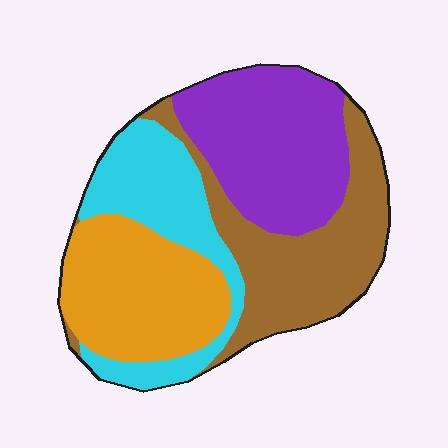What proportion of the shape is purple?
Purple covers 28% of the shape.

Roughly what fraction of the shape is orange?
Orange covers around 25% of the shape.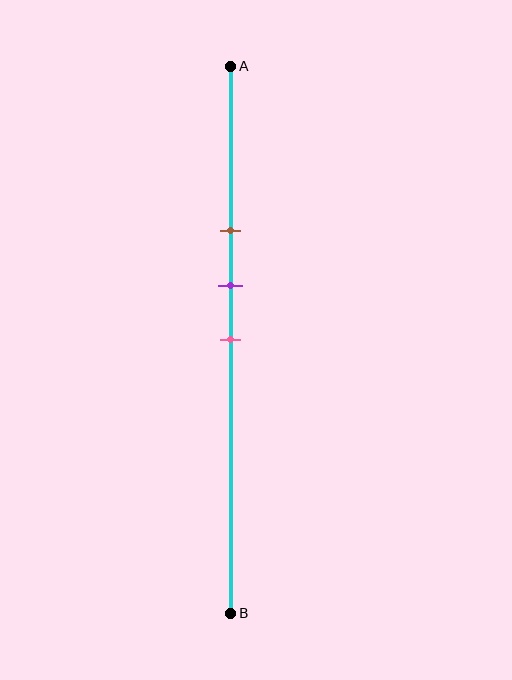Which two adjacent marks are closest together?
The purple and pink marks are the closest adjacent pair.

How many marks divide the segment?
There are 3 marks dividing the segment.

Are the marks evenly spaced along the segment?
Yes, the marks are approximately evenly spaced.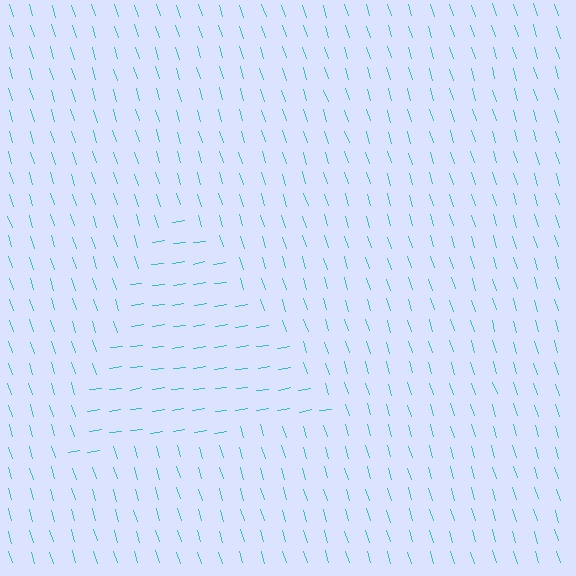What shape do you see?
I see a triangle.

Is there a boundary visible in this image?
Yes, there is a texture boundary formed by a change in line orientation.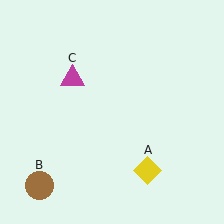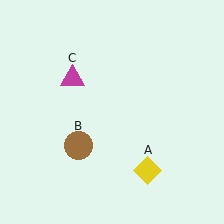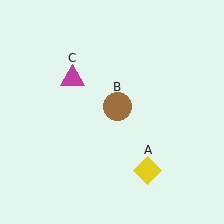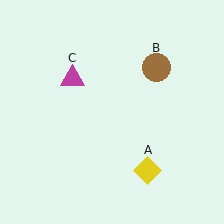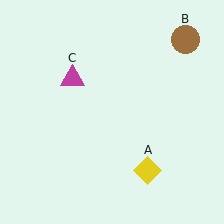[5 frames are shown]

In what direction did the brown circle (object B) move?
The brown circle (object B) moved up and to the right.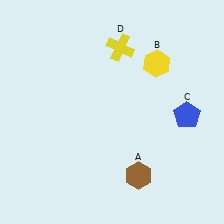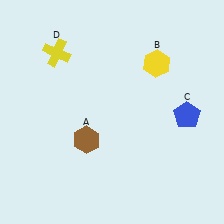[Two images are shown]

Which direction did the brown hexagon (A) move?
The brown hexagon (A) moved left.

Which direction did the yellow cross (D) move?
The yellow cross (D) moved left.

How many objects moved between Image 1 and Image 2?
2 objects moved between the two images.